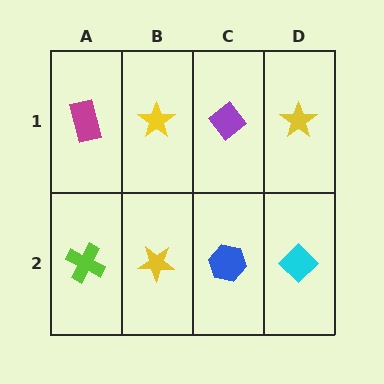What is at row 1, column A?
A magenta rectangle.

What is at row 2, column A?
A lime cross.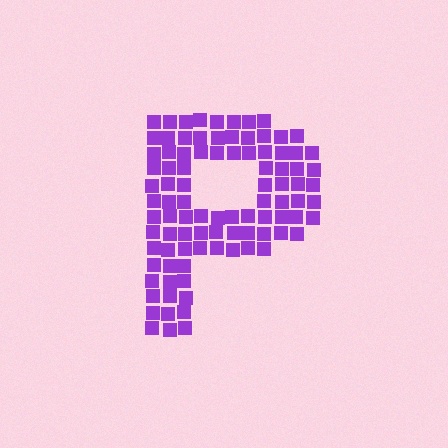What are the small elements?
The small elements are squares.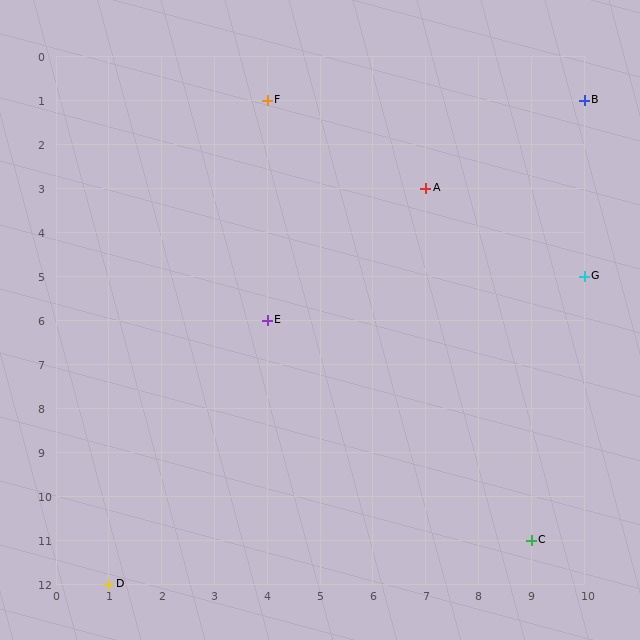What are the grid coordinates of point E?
Point E is at grid coordinates (4, 6).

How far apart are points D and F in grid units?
Points D and F are 3 columns and 11 rows apart (about 11.4 grid units diagonally).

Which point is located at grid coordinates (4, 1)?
Point F is at (4, 1).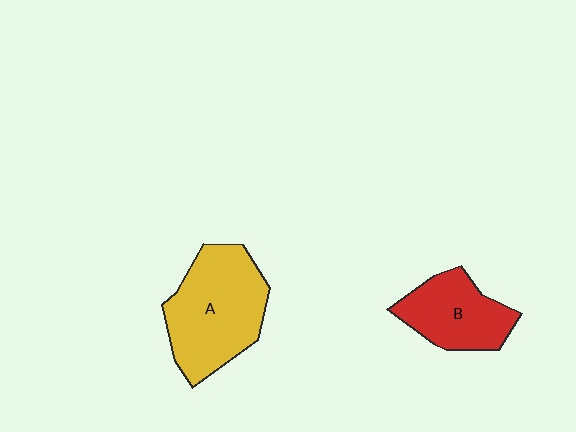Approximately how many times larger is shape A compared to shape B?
Approximately 1.5 times.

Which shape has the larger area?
Shape A (yellow).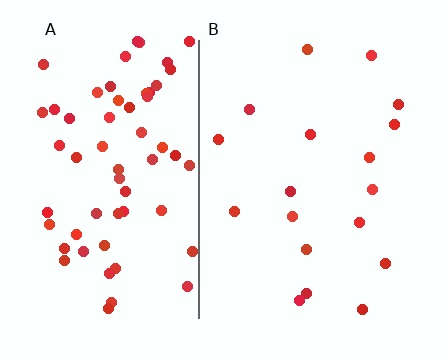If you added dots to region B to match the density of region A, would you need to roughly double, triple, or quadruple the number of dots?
Approximately triple.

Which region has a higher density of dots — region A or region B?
A (the left).